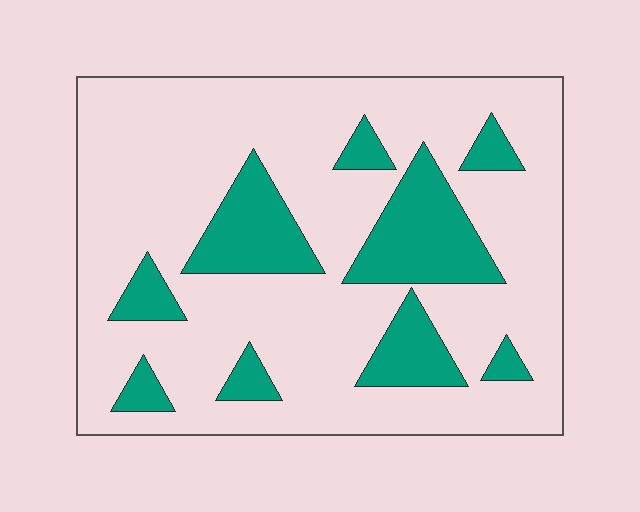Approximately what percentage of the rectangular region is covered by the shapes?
Approximately 20%.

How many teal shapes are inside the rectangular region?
9.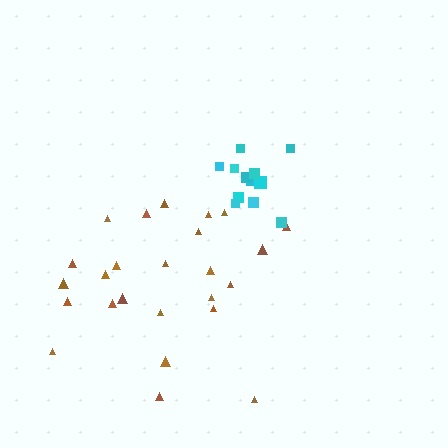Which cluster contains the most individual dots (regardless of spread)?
Brown (25).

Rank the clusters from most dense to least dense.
cyan, brown.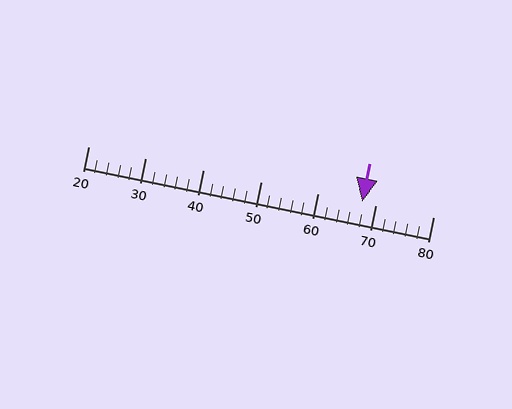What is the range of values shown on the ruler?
The ruler shows values from 20 to 80.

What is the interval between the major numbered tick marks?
The major tick marks are spaced 10 units apart.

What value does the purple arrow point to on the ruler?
The purple arrow points to approximately 68.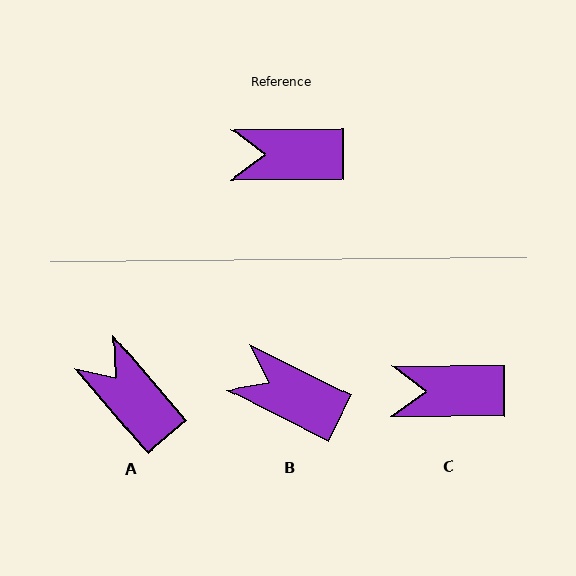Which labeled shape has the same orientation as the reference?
C.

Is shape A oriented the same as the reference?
No, it is off by about 49 degrees.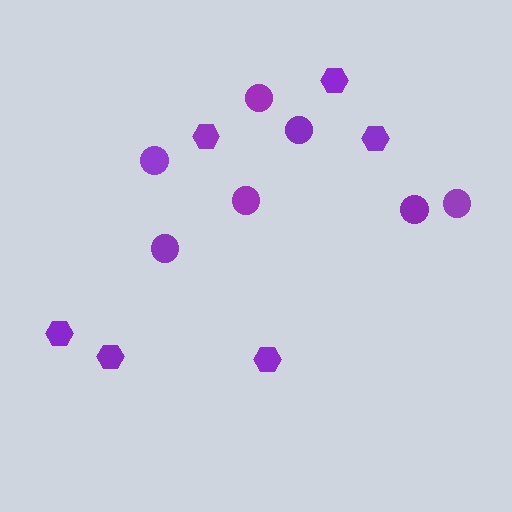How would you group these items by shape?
There are 2 groups: one group of hexagons (6) and one group of circles (7).